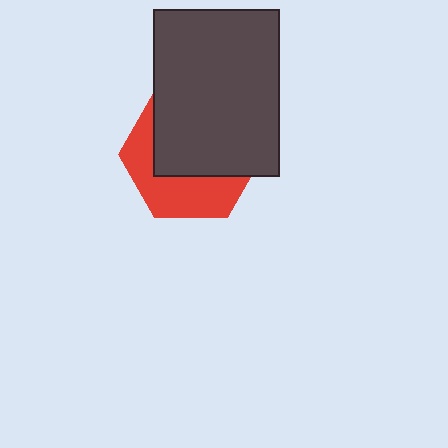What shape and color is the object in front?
The object in front is a dark gray rectangle.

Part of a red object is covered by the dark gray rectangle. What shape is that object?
It is a hexagon.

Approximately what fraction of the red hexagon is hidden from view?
Roughly 59% of the red hexagon is hidden behind the dark gray rectangle.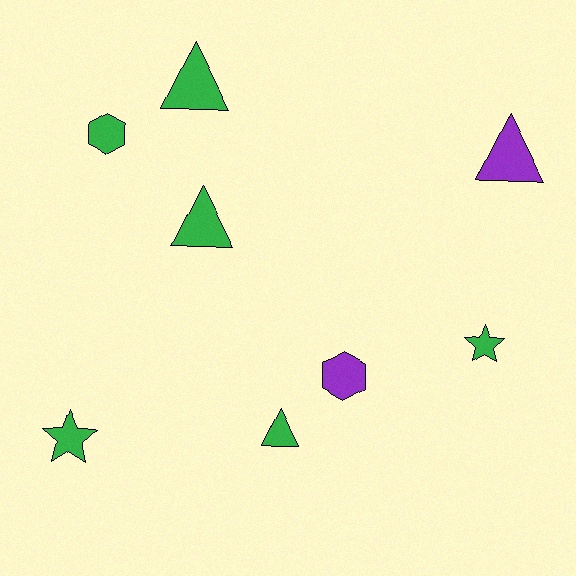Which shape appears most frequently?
Triangle, with 4 objects.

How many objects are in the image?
There are 8 objects.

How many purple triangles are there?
There is 1 purple triangle.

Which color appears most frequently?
Green, with 6 objects.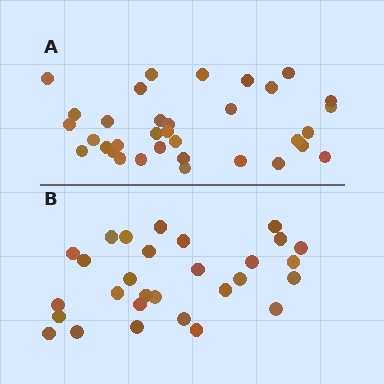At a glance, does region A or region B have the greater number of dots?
Region A (the top region) has more dots.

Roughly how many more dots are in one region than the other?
Region A has about 5 more dots than region B.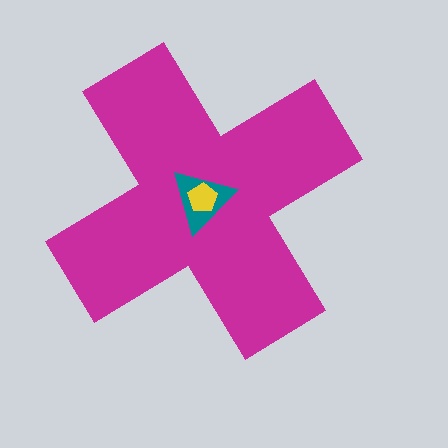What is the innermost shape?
The yellow pentagon.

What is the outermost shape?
The magenta cross.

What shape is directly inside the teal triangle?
The yellow pentagon.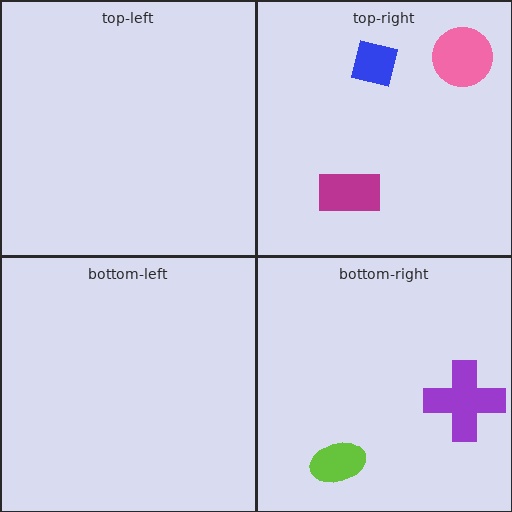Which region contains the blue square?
The top-right region.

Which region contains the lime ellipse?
The bottom-right region.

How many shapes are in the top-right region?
3.